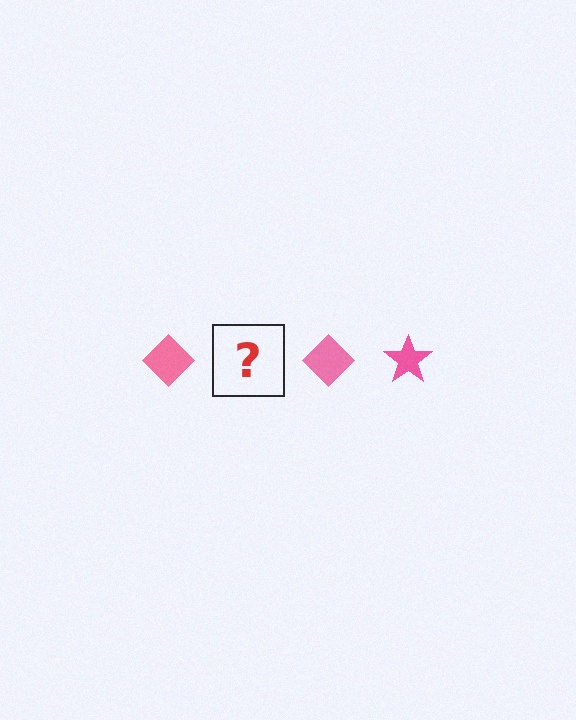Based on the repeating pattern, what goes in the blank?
The blank should be a pink star.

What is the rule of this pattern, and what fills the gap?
The rule is that the pattern cycles through diamond, star shapes in pink. The gap should be filled with a pink star.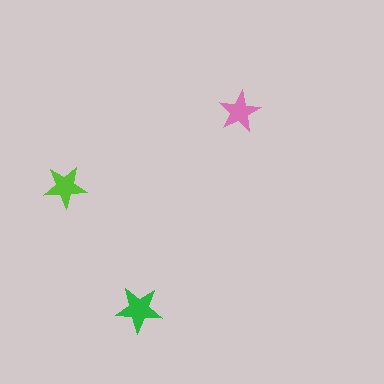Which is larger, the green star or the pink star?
The green one.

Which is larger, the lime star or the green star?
The green one.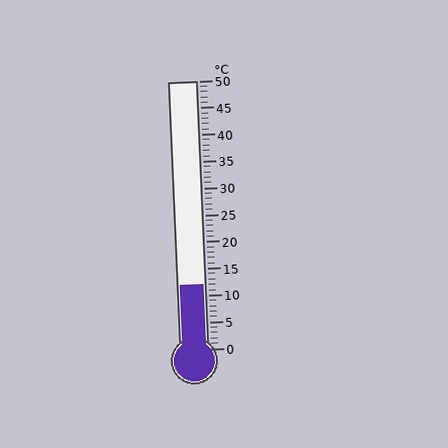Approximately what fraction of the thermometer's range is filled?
The thermometer is filled to approximately 25% of its range.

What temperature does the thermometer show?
The thermometer shows approximately 12°C.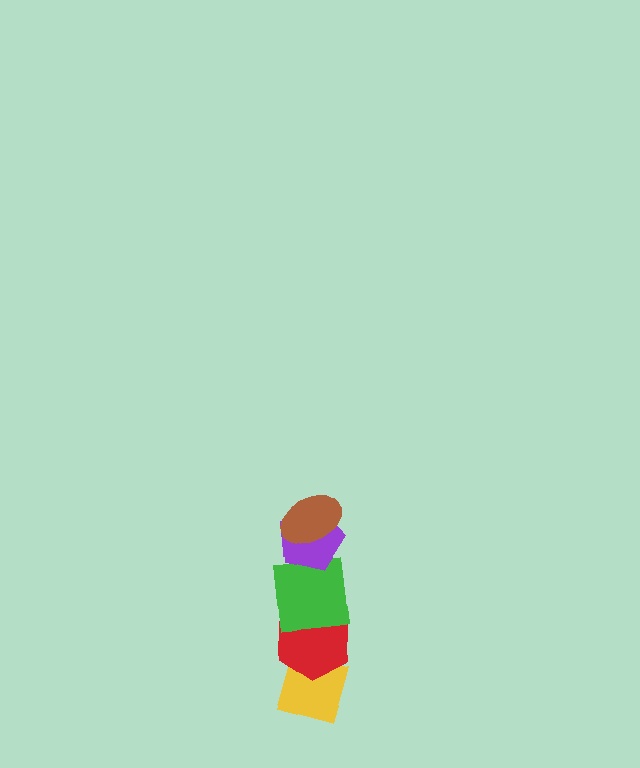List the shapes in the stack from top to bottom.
From top to bottom: the brown ellipse, the purple pentagon, the green square, the red hexagon, the yellow diamond.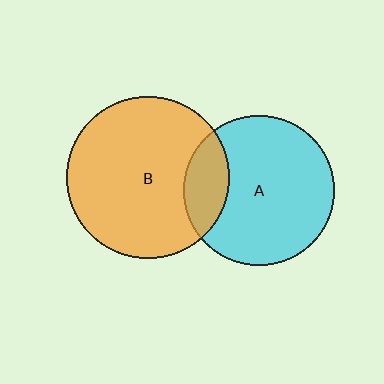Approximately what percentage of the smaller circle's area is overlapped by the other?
Approximately 20%.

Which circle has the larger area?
Circle B (orange).